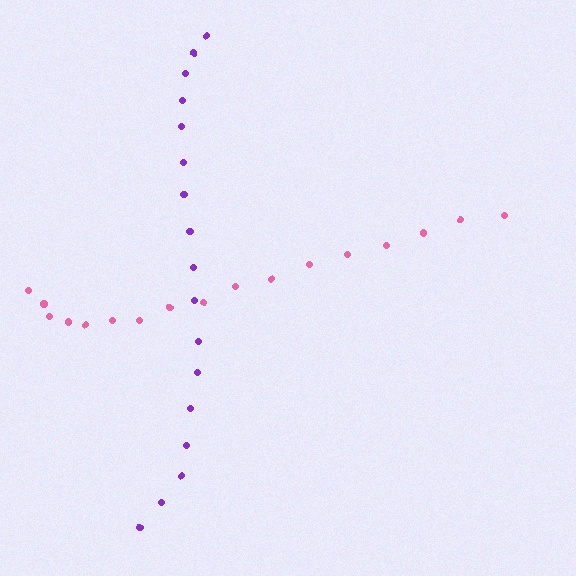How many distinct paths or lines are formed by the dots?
There are 2 distinct paths.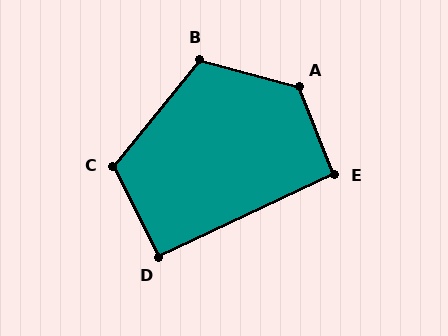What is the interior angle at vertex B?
Approximately 114 degrees (obtuse).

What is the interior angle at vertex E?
Approximately 93 degrees (approximately right).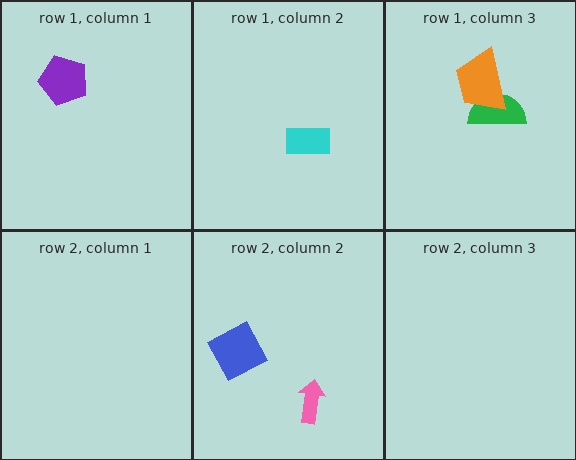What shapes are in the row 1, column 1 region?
The purple pentagon.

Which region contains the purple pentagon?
The row 1, column 1 region.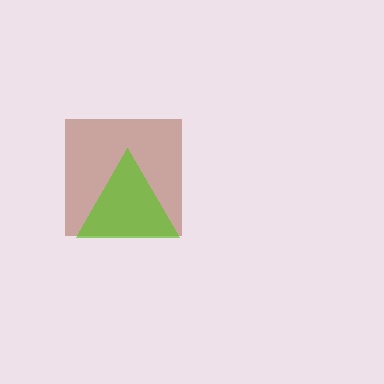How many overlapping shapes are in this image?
There are 2 overlapping shapes in the image.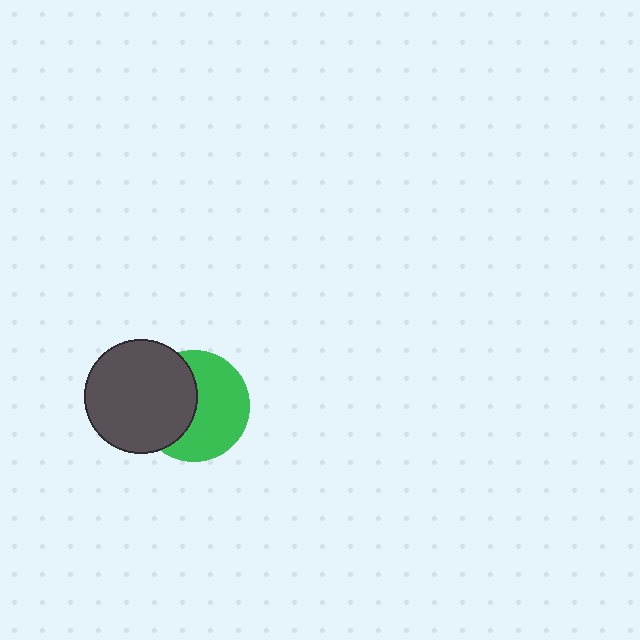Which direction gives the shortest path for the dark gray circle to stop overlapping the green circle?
Moving left gives the shortest separation.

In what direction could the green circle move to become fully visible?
The green circle could move right. That would shift it out from behind the dark gray circle entirely.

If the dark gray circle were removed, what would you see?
You would see the complete green circle.